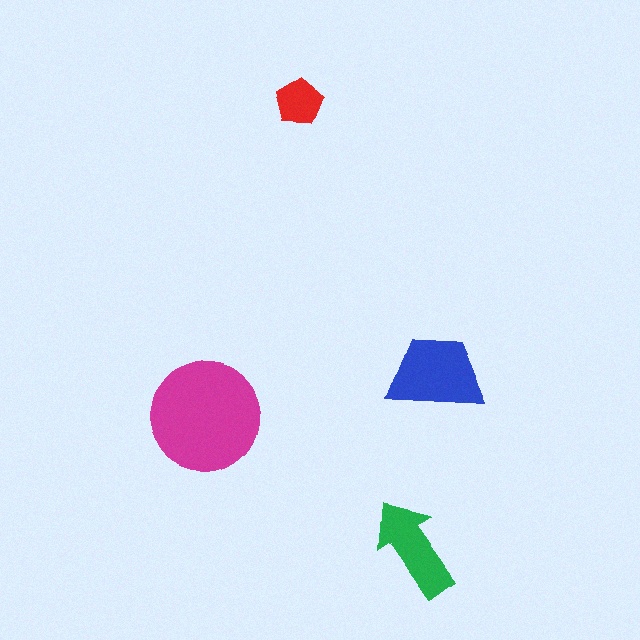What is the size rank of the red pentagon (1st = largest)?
4th.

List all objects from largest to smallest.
The magenta circle, the blue trapezoid, the green arrow, the red pentagon.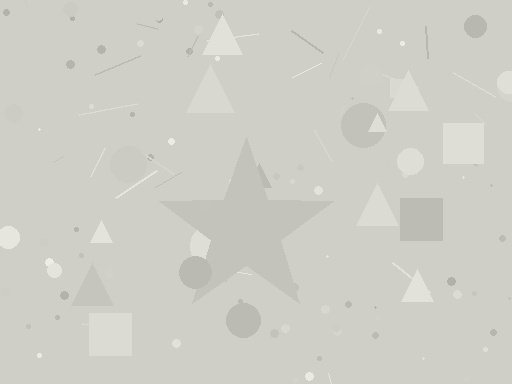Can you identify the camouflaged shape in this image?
The camouflaged shape is a star.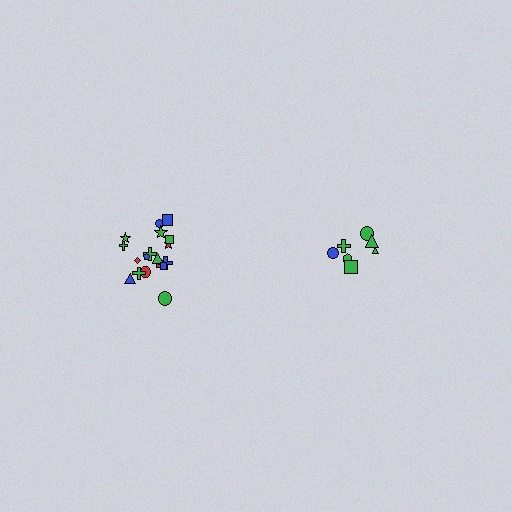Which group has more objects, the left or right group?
The left group.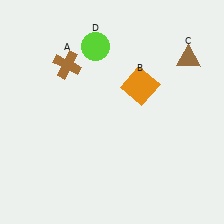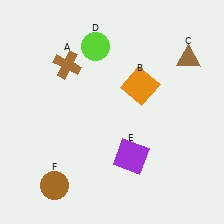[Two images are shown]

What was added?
A purple square (E), a brown circle (F) were added in Image 2.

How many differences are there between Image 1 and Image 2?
There are 2 differences between the two images.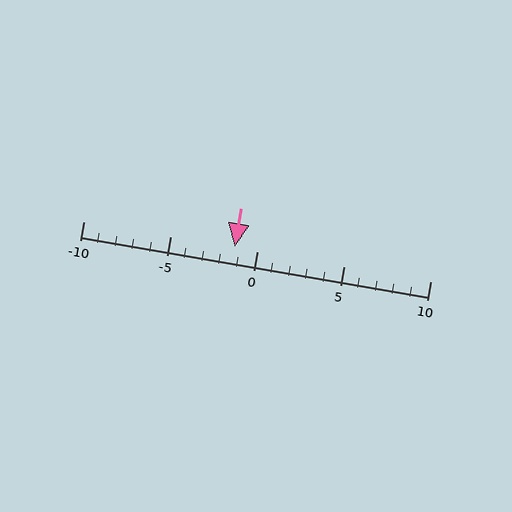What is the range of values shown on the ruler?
The ruler shows values from -10 to 10.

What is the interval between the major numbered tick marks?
The major tick marks are spaced 5 units apart.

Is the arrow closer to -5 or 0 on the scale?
The arrow is closer to 0.